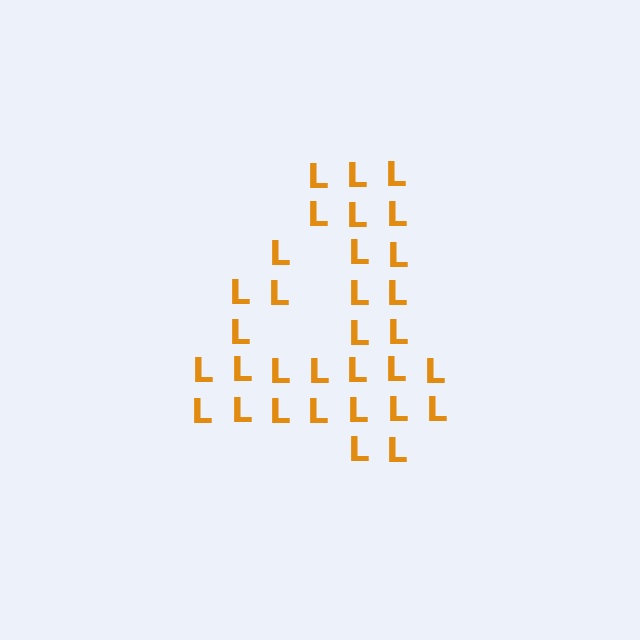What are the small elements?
The small elements are letter L's.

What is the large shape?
The large shape is the digit 4.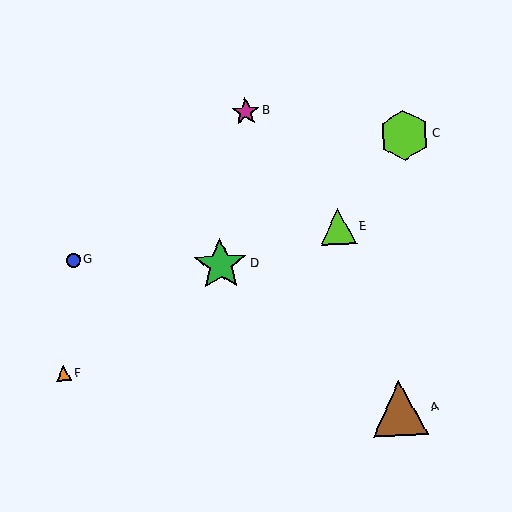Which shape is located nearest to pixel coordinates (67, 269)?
The blue circle (labeled G) at (73, 260) is nearest to that location.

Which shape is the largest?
The brown triangle (labeled A) is the largest.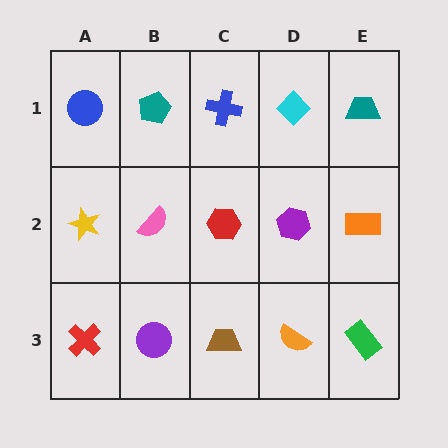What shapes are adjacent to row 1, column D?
A purple hexagon (row 2, column D), a blue cross (row 1, column C), a teal trapezoid (row 1, column E).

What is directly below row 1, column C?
A red hexagon.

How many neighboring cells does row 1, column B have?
3.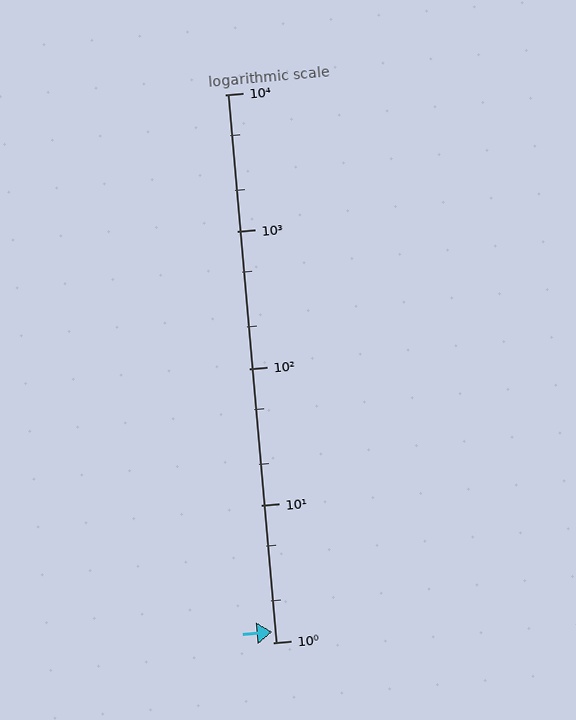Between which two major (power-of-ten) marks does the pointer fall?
The pointer is between 1 and 10.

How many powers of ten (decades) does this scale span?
The scale spans 4 decades, from 1 to 10000.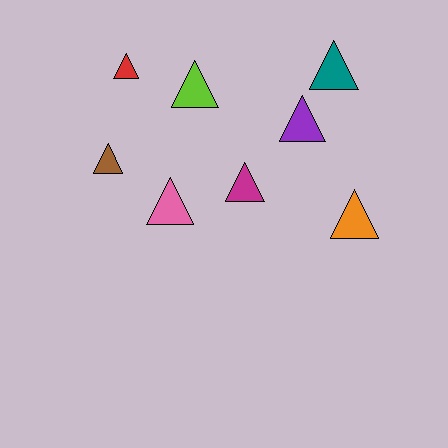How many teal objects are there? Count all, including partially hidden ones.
There is 1 teal object.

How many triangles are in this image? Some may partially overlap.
There are 8 triangles.